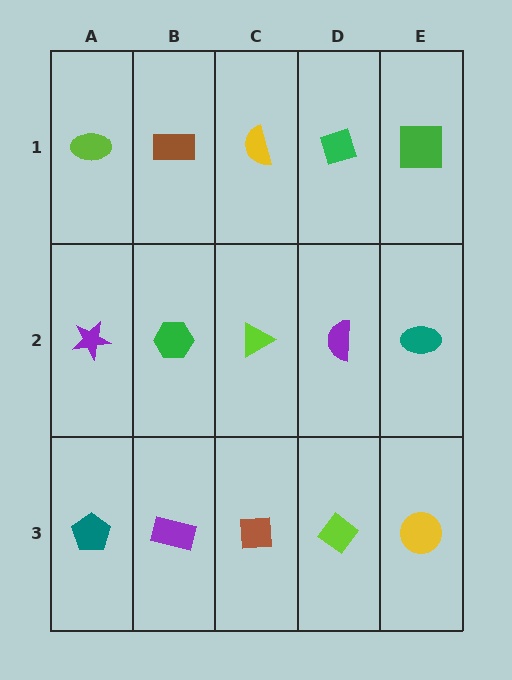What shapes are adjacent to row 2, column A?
A lime ellipse (row 1, column A), a teal pentagon (row 3, column A), a green hexagon (row 2, column B).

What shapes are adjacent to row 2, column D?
A green diamond (row 1, column D), a lime diamond (row 3, column D), a lime triangle (row 2, column C), a teal ellipse (row 2, column E).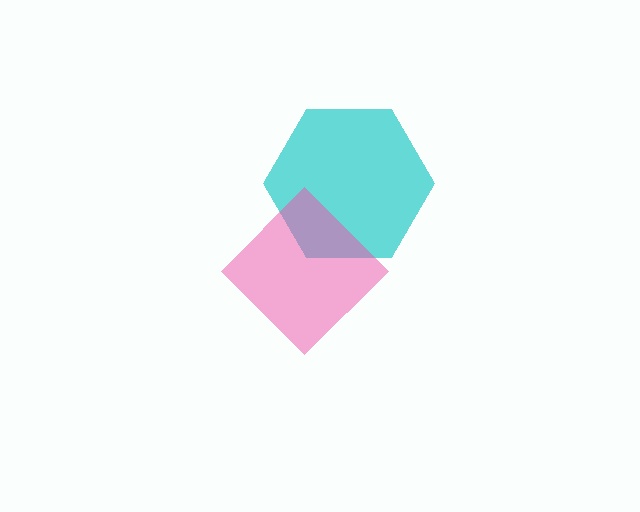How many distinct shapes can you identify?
There are 2 distinct shapes: a cyan hexagon, a pink diamond.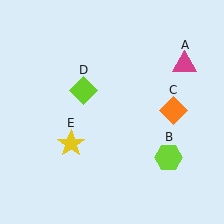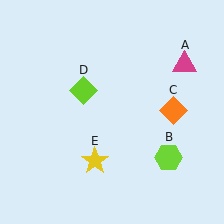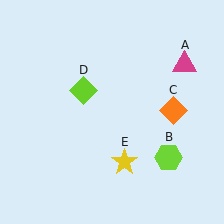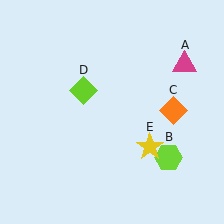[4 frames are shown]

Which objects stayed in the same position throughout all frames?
Magenta triangle (object A) and lime hexagon (object B) and orange diamond (object C) and lime diamond (object D) remained stationary.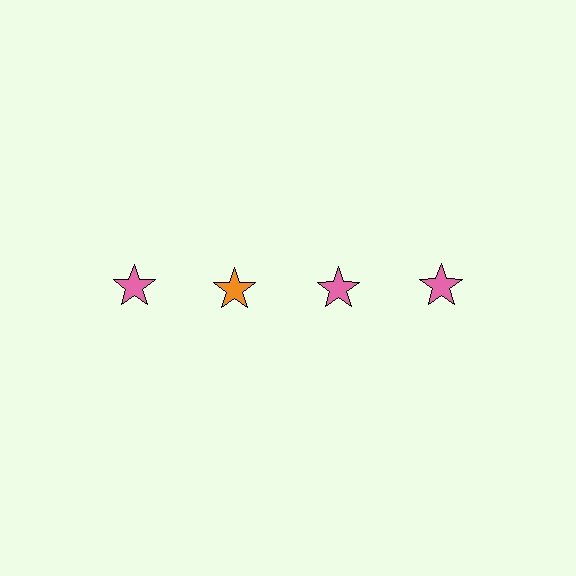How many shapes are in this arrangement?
There are 4 shapes arranged in a grid pattern.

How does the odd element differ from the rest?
It has a different color: orange instead of pink.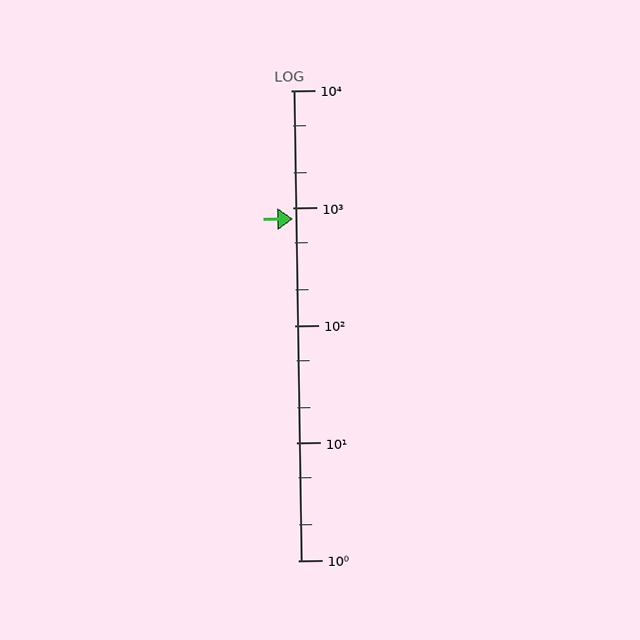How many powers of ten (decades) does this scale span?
The scale spans 4 decades, from 1 to 10000.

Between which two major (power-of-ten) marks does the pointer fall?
The pointer is between 100 and 1000.